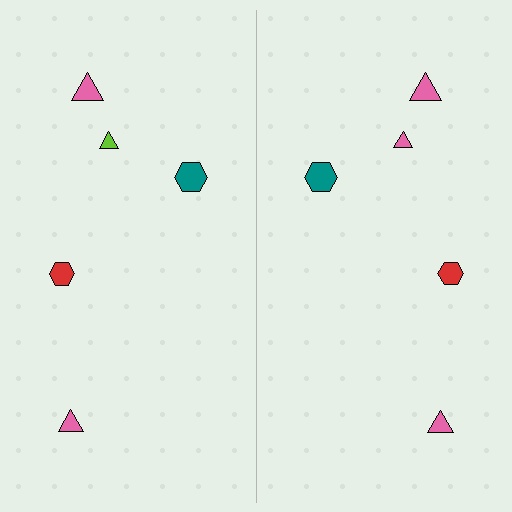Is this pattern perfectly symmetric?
No, the pattern is not perfectly symmetric. The pink triangle on the right side breaks the symmetry — its mirror counterpart is lime.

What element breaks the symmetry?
The pink triangle on the right side breaks the symmetry — its mirror counterpart is lime.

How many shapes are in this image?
There are 10 shapes in this image.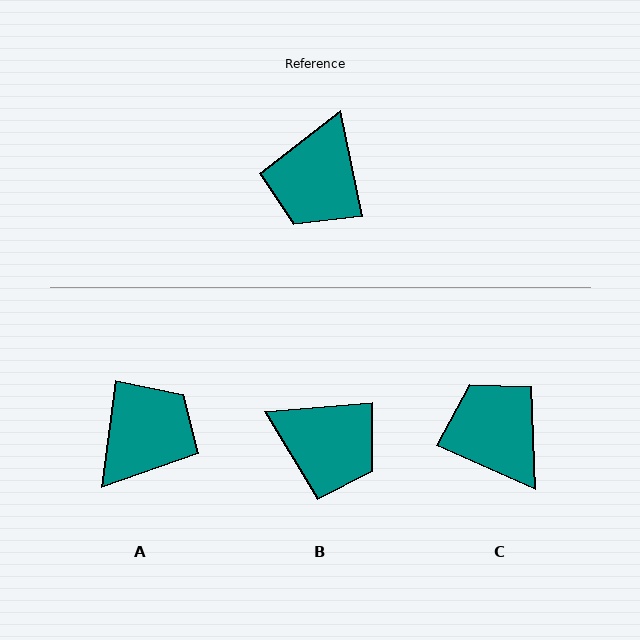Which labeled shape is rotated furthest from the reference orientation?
A, about 161 degrees away.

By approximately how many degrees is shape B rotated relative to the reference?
Approximately 83 degrees counter-clockwise.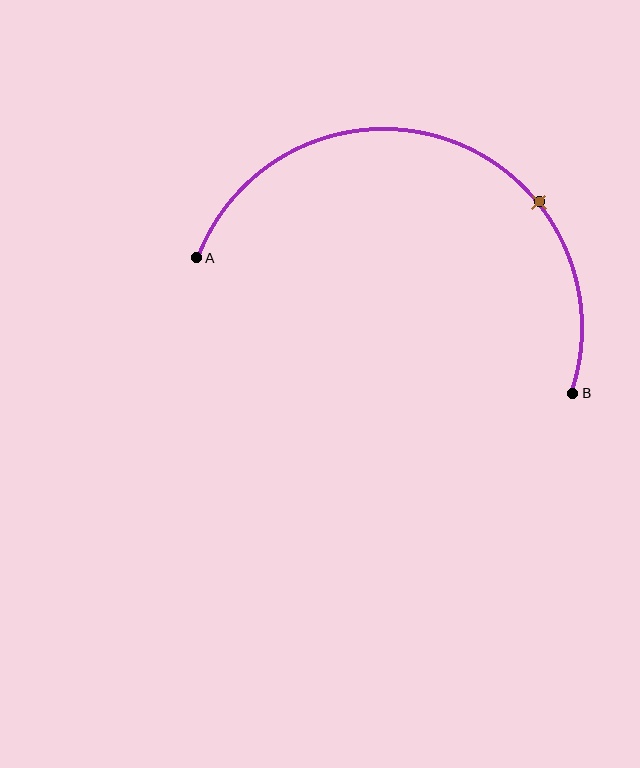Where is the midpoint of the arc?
The arc midpoint is the point on the curve farthest from the straight line joining A and B. It sits above that line.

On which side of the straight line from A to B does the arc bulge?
The arc bulges above the straight line connecting A and B.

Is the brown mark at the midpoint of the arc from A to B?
No. The brown mark lies on the arc but is closer to endpoint B. The arc midpoint would be at the point on the curve equidistant along the arc from both A and B.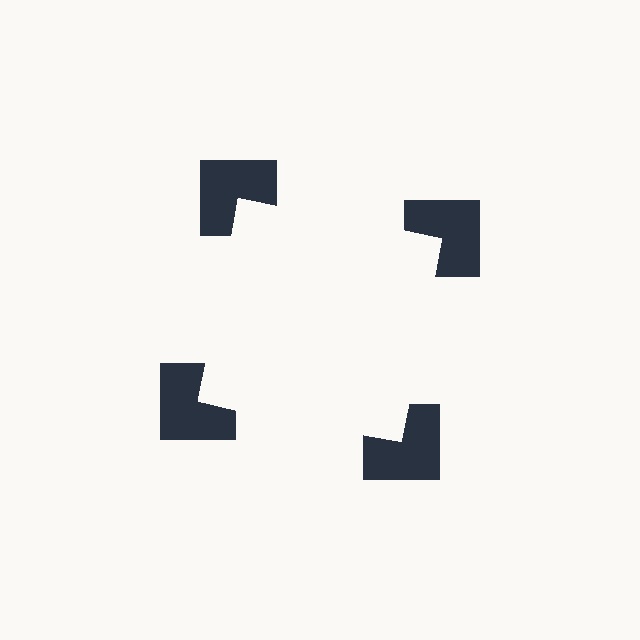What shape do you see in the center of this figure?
An illusory square — its edges are inferred from the aligned wedge cuts in the notched squares, not physically drawn.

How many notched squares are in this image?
There are 4 — one at each vertex of the illusory square.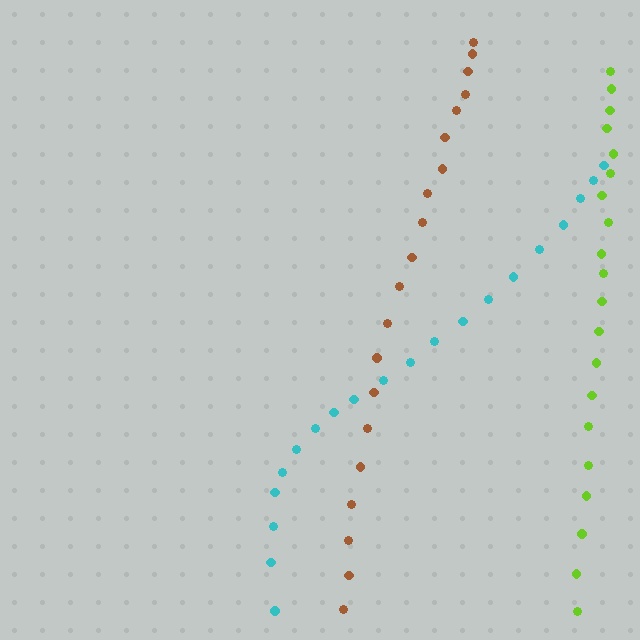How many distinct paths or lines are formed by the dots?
There are 3 distinct paths.